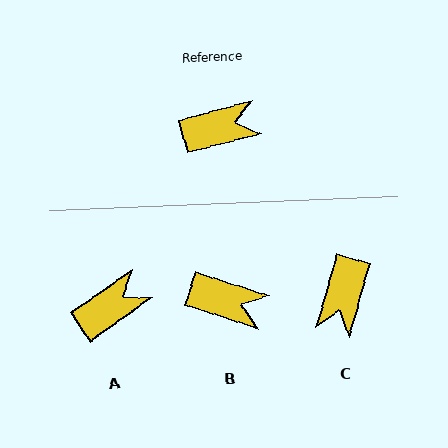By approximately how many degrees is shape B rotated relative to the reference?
Approximately 33 degrees clockwise.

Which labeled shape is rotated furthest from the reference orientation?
C, about 121 degrees away.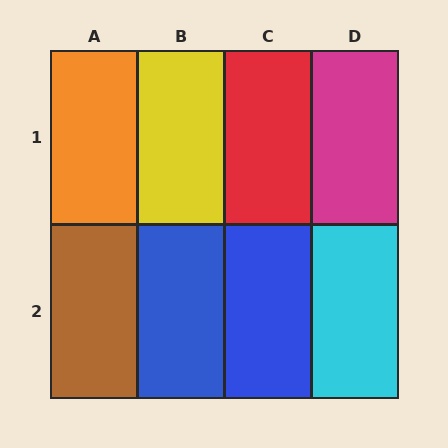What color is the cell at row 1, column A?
Orange.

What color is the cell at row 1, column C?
Red.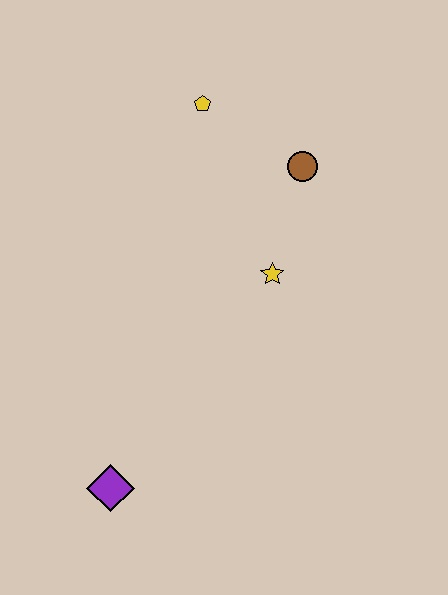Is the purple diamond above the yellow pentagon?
No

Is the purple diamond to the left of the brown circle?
Yes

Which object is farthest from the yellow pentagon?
The purple diamond is farthest from the yellow pentagon.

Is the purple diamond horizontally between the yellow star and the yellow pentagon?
No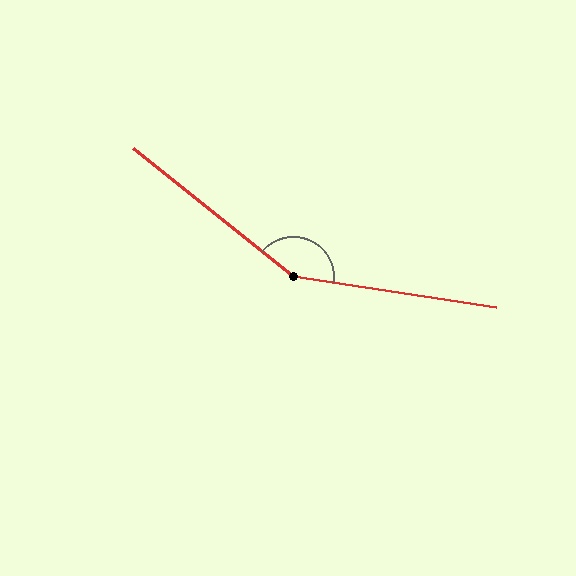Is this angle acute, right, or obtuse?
It is obtuse.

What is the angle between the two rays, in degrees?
Approximately 150 degrees.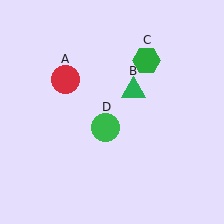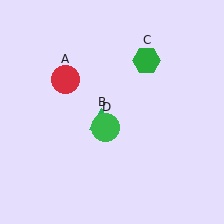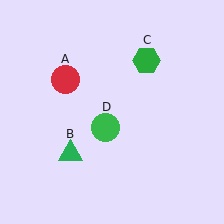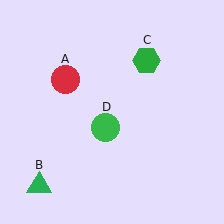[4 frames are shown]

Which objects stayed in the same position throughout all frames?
Red circle (object A) and green hexagon (object C) and green circle (object D) remained stationary.